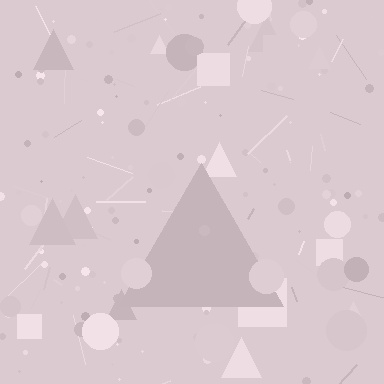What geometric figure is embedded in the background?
A triangle is embedded in the background.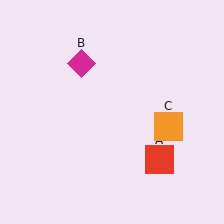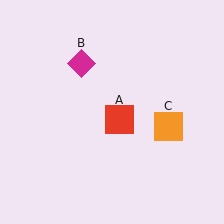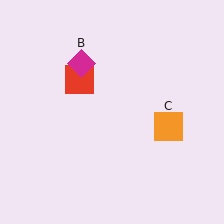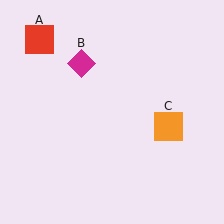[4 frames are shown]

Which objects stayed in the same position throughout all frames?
Magenta diamond (object B) and orange square (object C) remained stationary.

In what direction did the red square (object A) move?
The red square (object A) moved up and to the left.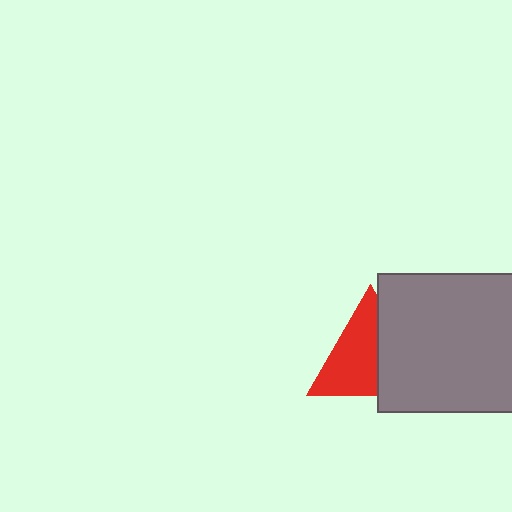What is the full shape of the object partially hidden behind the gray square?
The partially hidden object is a red triangle.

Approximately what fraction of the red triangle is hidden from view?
Roughly 40% of the red triangle is hidden behind the gray square.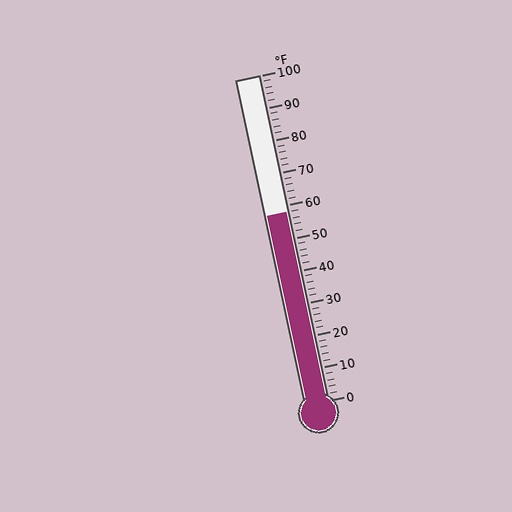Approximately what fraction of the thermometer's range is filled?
The thermometer is filled to approximately 60% of its range.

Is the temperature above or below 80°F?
The temperature is below 80°F.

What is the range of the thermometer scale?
The thermometer scale ranges from 0°F to 100°F.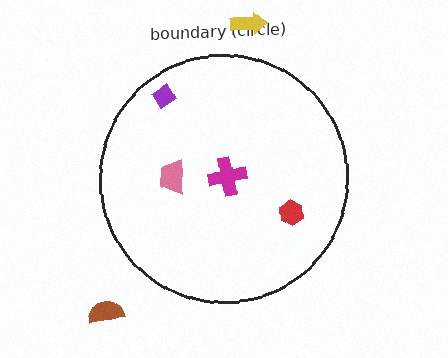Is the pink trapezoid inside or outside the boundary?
Inside.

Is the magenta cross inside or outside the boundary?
Inside.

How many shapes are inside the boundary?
4 inside, 2 outside.